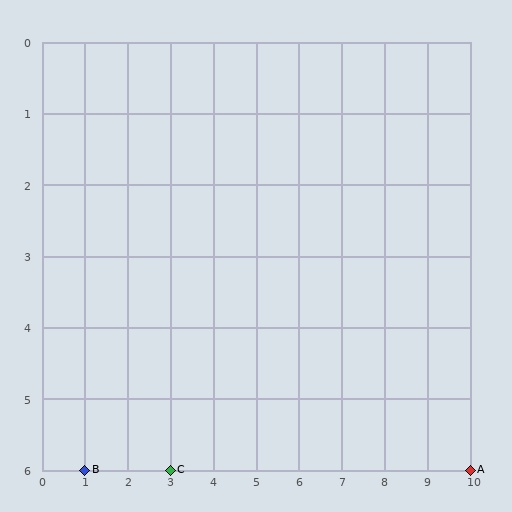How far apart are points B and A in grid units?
Points B and A are 9 columns apart.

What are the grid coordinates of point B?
Point B is at grid coordinates (1, 6).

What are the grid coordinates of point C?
Point C is at grid coordinates (3, 6).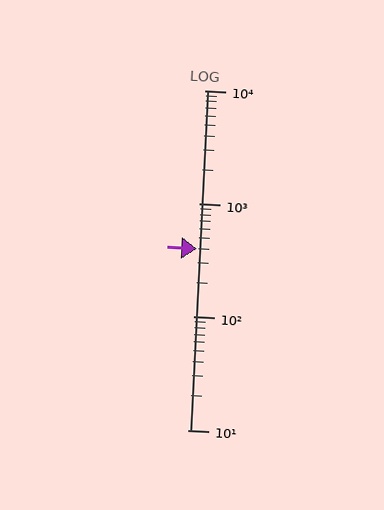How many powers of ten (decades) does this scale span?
The scale spans 3 decades, from 10 to 10000.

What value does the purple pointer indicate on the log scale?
The pointer indicates approximately 400.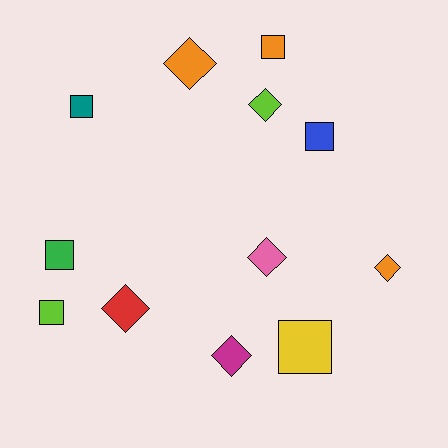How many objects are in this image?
There are 12 objects.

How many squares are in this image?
There are 6 squares.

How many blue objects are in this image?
There is 1 blue object.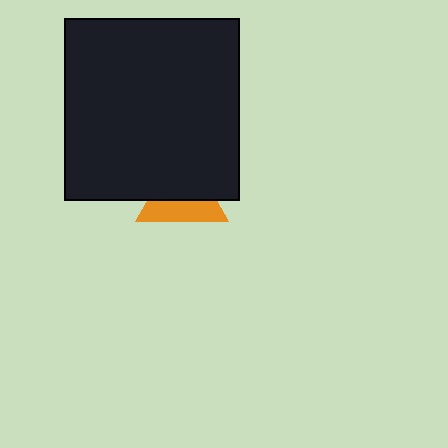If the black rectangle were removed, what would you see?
You would see the complete orange triangle.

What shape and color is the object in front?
The object in front is a black rectangle.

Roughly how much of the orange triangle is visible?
A small part of it is visible (roughly 43%).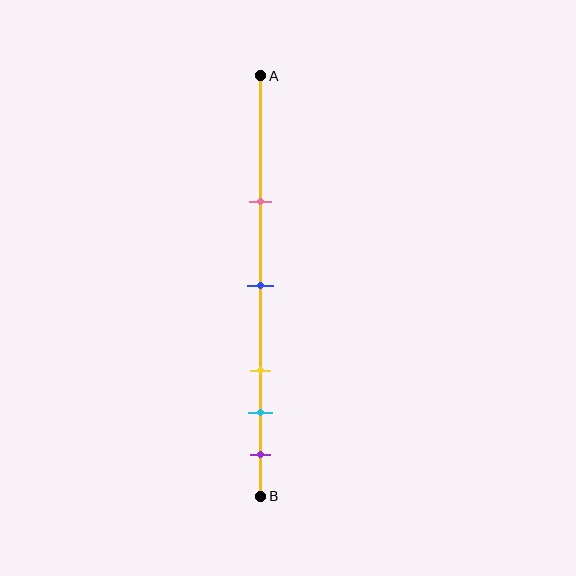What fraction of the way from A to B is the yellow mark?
The yellow mark is approximately 70% (0.7) of the way from A to B.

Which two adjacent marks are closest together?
The cyan and purple marks are the closest adjacent pair.